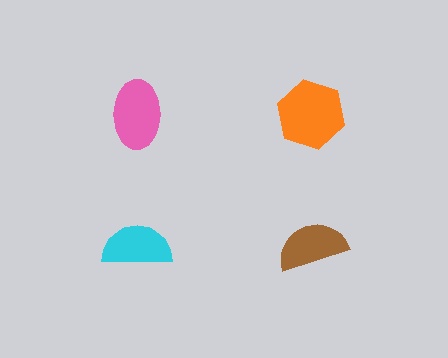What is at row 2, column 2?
A brown semicircle.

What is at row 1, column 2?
An orange hexagon.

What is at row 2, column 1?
A cyan semicircle.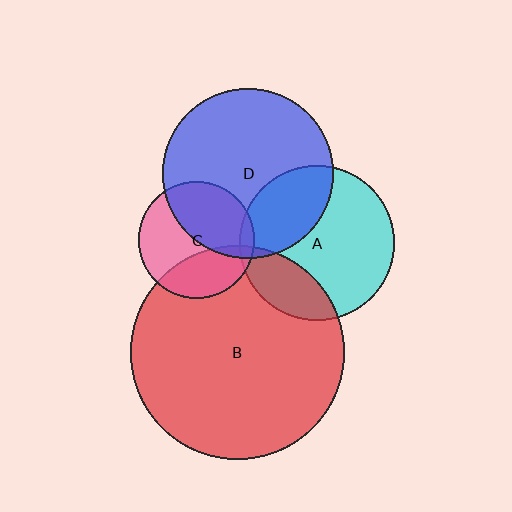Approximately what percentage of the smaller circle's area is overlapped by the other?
Approximately 20%.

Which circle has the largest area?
Circle B (red).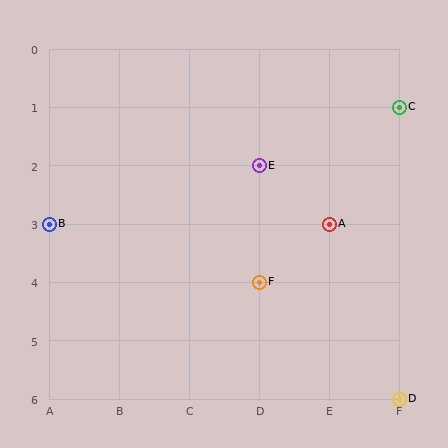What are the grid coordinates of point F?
Point F is at grid coordinates (D, 4).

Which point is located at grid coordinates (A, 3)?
Point B is at (A, 3).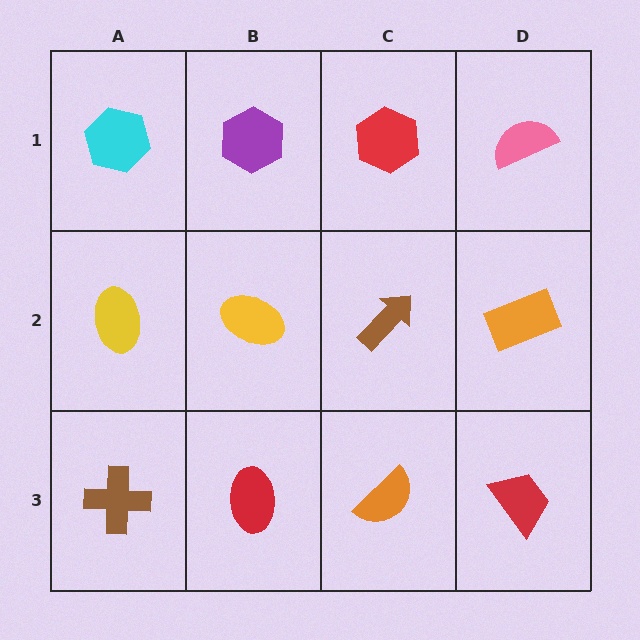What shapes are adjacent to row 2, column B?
A purple hexagon (row 1, column B), a red ellipse (row 3, column B), a yellow ellipse (row 2, column A), a brown arrow (row 2, column C).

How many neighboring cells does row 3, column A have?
2.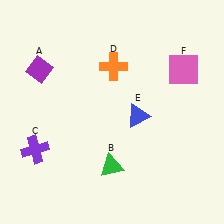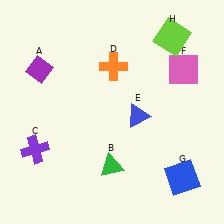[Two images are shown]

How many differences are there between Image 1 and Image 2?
There are 2 differences between the two images.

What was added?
A blue square (G), a lime square (H) were added in Image 2.